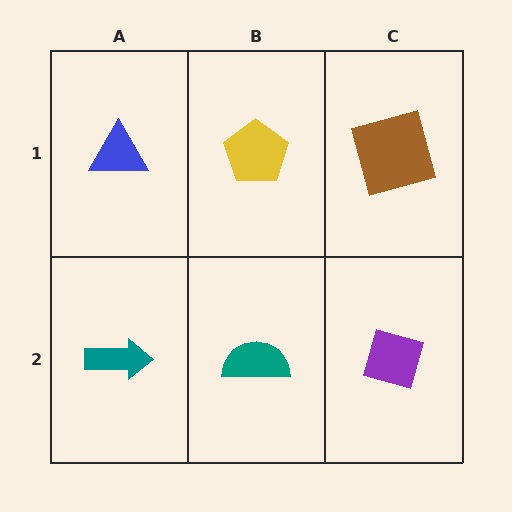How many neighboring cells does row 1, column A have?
2.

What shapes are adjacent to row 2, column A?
A blue triangle (row 1, column A), a teal semicircle (row 2, column B).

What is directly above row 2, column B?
A yellow pentagon.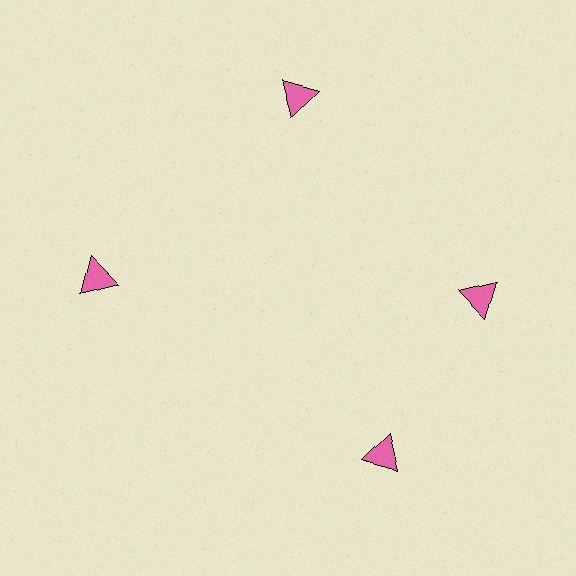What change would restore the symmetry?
The symmetry would be restored by rotating it back into even spacing with its neighbors so that all 4 triangles sit at equal angles and equal distance from the center.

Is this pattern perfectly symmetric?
No. The 4 pink triangles are arranged in a ring, but one element near the 6 o'clock position is rotated out of alignment along the ring, breaking the 4-fold rotational symmetry.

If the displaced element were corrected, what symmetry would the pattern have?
It would have 4-fold rotational symmetry — the pattern would map onto itself every 90 degrees.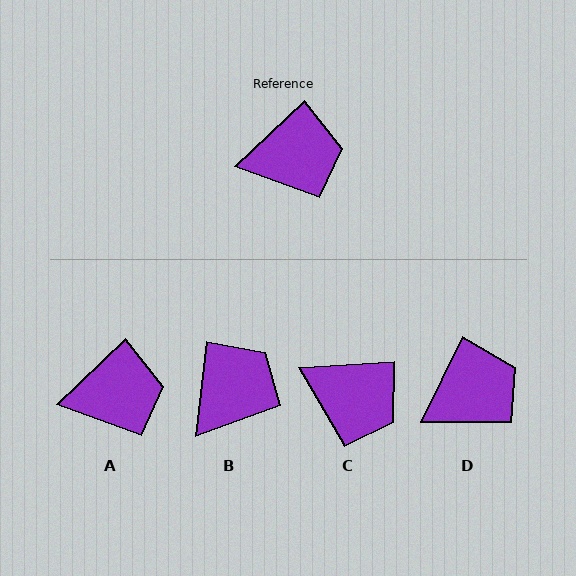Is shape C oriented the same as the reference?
No, it is off by about 39 degrees.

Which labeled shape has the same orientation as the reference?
A.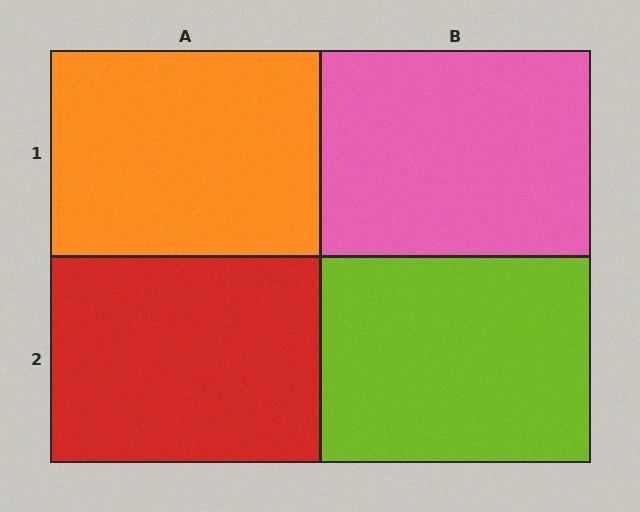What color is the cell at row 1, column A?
Orange.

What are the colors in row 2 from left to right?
Red, lime.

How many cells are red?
1 cell is red.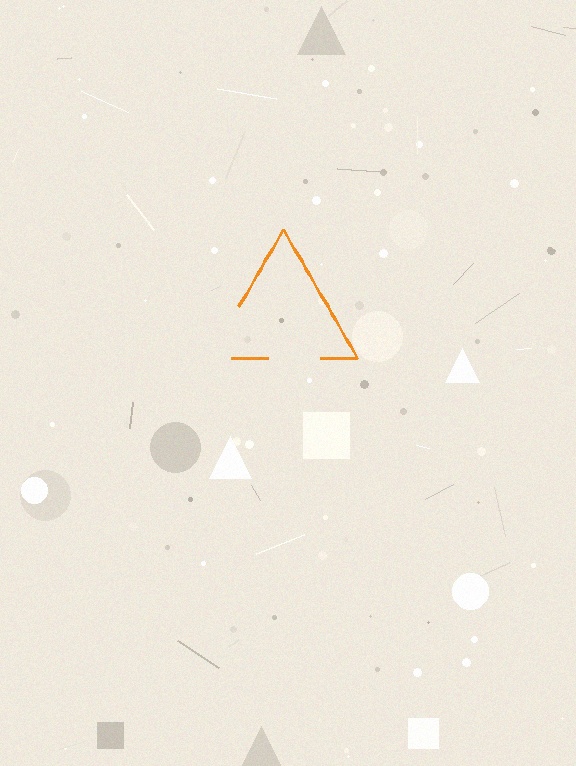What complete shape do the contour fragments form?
The contour fragments form a triangle.